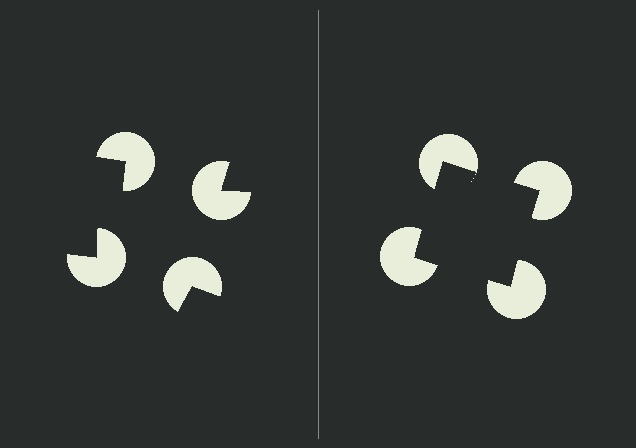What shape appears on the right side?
An illusory square.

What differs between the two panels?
The pac-man discs are positioned identically on both sides; only the wedge orientations differ. On the right they align to a square; on the left they are misaligned.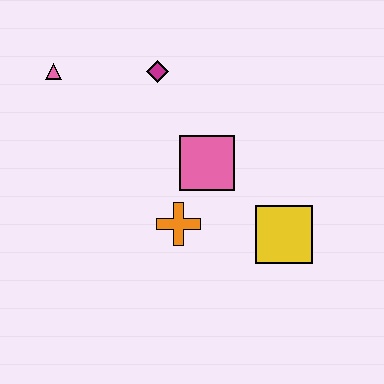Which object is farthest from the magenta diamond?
The yellow square is farthest from the magenta diamond.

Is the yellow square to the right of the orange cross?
Yes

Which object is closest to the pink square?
The orange cross is closest to the pink square.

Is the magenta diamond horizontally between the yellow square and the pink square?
No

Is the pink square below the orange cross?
No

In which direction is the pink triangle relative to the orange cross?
The pink triangle is above the orange cross.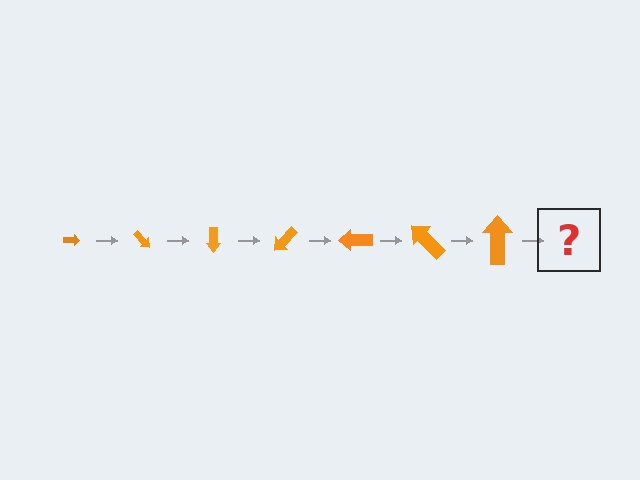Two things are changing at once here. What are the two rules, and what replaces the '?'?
The two rules are that the arrow grows larger each step and it rotates 45 degrees each step. The '?' should be an arrow, larger than the previous one and rotated 315 degrees from the start.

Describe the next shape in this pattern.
It should be an arrow, larger than the previous one and rotated 315 degrees from the start.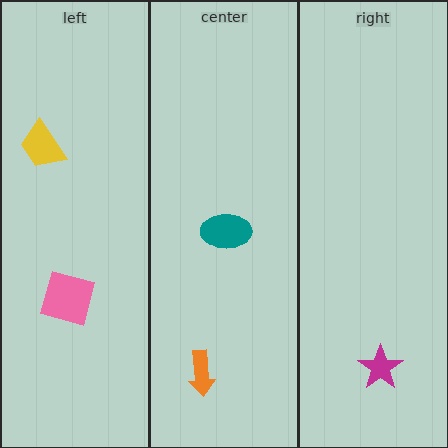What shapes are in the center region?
The orange arrow, the teal ellipse.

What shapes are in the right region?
The magenta star.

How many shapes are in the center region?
2.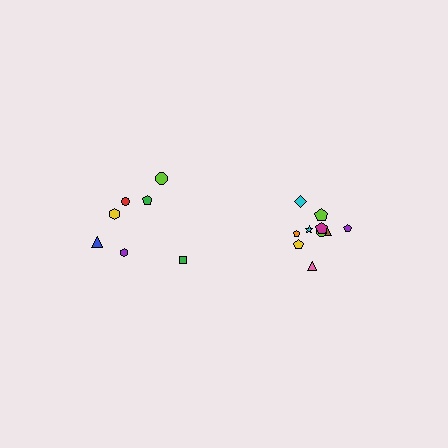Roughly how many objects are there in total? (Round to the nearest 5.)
Roughly 15 objects in total.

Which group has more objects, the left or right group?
The right group.